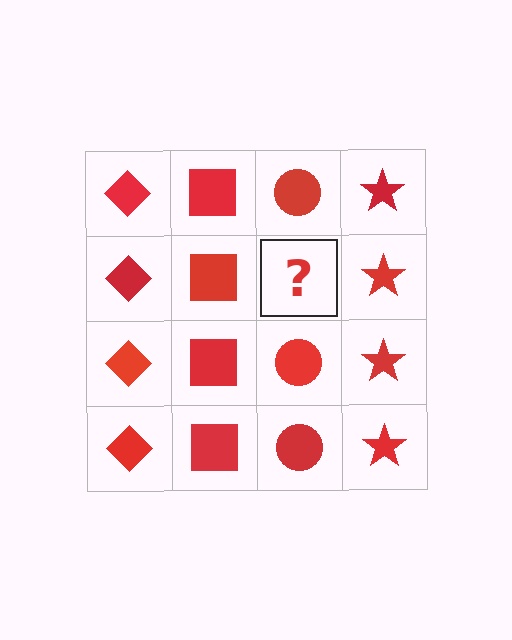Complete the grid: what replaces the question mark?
The question mark should be replaced with a red circle.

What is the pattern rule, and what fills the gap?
The rule is that each column has a consistent shape. The gap should be filled with a red circle.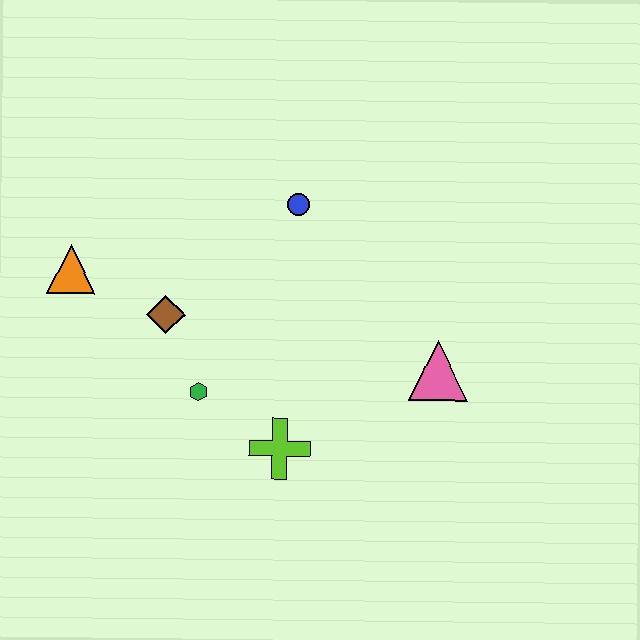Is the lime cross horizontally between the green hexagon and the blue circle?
Yes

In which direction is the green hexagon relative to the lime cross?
The green hexagon is to the left of the lime cross.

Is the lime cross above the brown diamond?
No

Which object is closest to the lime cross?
The green hexagon is closest to the lime cross.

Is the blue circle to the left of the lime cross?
No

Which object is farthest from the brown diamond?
The pink triangle is farthest from the brown diamond.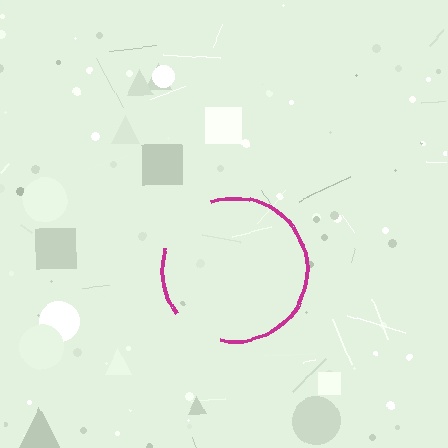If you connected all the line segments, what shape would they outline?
They would outline a circle.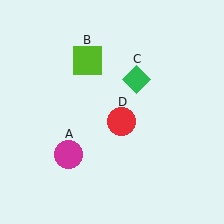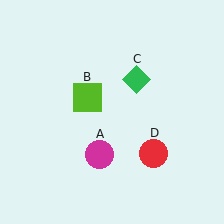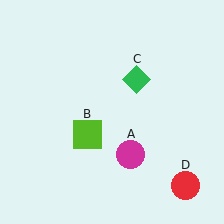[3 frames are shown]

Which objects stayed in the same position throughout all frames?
Green diamond (object C) remained stationary.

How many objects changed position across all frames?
3 objects changed position: magenta circle (object A), lime square (object B), red circle (object D).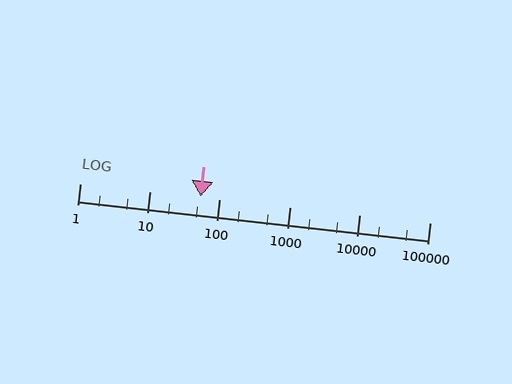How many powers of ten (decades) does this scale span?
The scale spans 5 decades, from 1 to 100000.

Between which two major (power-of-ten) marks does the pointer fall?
The pointer is between 10 and 100.